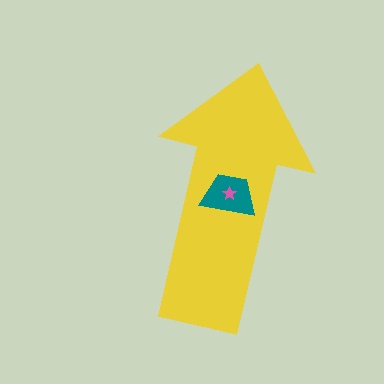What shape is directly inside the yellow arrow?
The teal trapezoid.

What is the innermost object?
The pink star.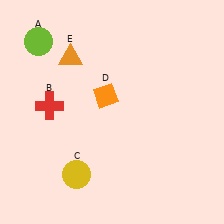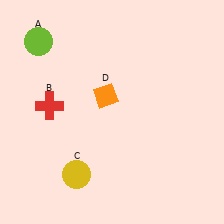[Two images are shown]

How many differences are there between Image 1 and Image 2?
There is 1 difference between the two images.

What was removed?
The orange triangle (E) was removed in Image 2.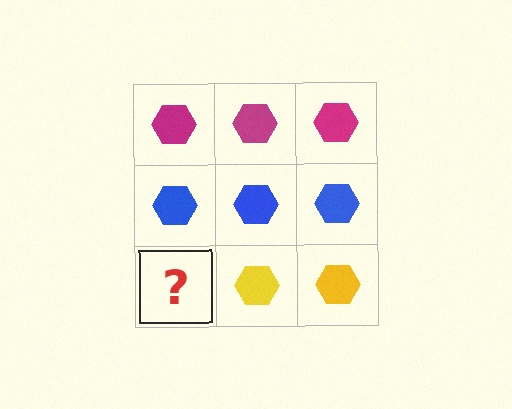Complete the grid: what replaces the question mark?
The question mark should be replaced with a yellow hexagon.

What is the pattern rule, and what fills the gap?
The rule is that each row has a consistent color. The gap should be filled with a yellow hexagon.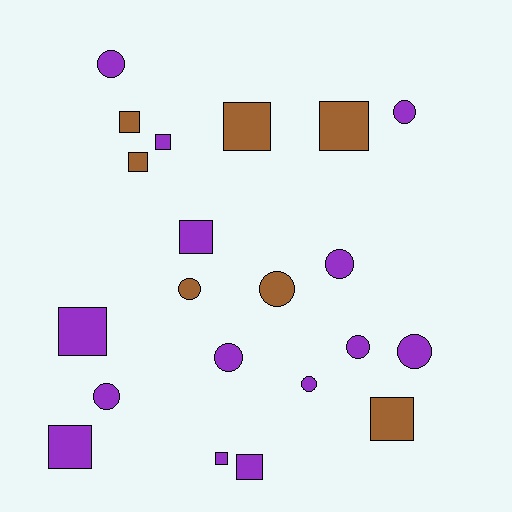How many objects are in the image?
There are 21 objects.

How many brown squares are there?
There are 5 brown squares.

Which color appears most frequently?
Purple, with 14 objects.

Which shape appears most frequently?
Square, with 11 objects.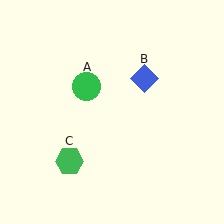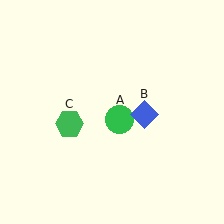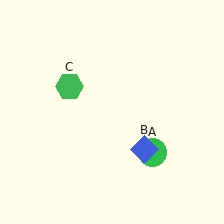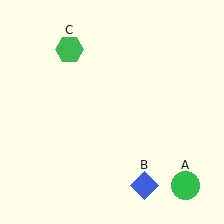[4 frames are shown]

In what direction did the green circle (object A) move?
The green circle (object A) moved down and to the right.